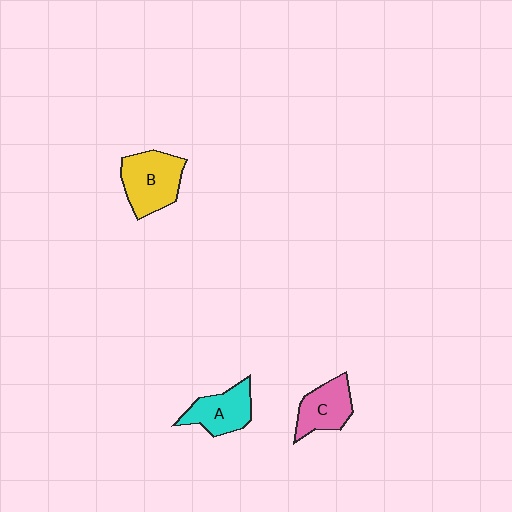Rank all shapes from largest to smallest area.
From largest to smallest: B (yellow), A (cyan), C (pink).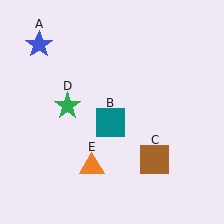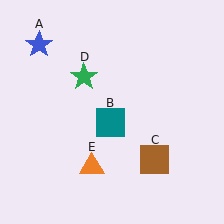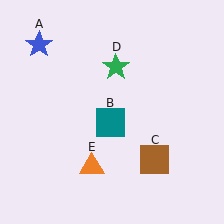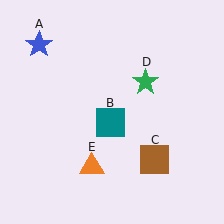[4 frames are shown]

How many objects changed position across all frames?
1 object changed position: green star (object D).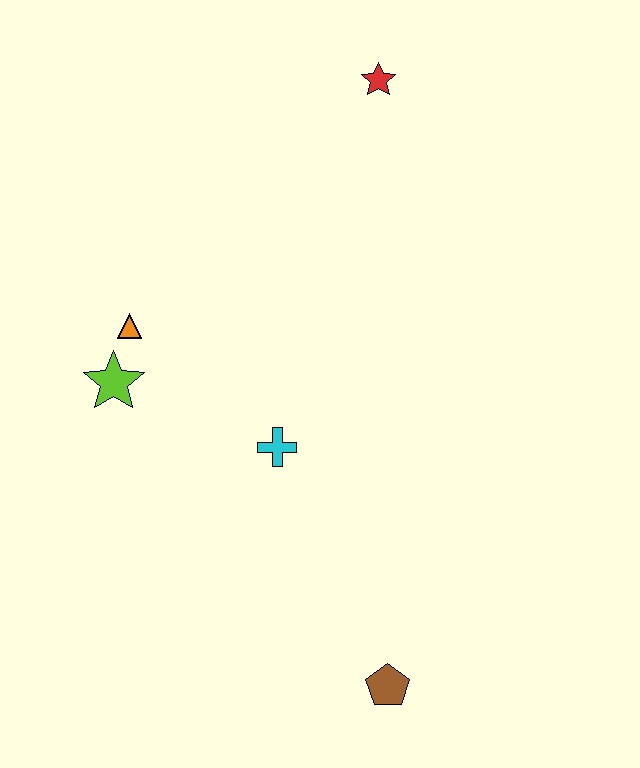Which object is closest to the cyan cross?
The lime star is closest to the cyan cross.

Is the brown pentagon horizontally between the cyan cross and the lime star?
No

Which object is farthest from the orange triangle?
The brown pentagon is farthest from the orange triangle.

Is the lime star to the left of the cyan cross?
Yes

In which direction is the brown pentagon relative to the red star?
The brown pentagon is below the red star.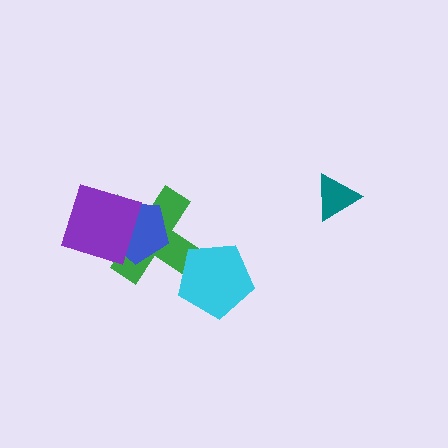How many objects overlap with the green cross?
3 objects overlap with the green cross.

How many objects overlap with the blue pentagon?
2 objects overlap with the blue pentagon.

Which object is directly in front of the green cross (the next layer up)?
The blue pentagon is directly in front of the green cross.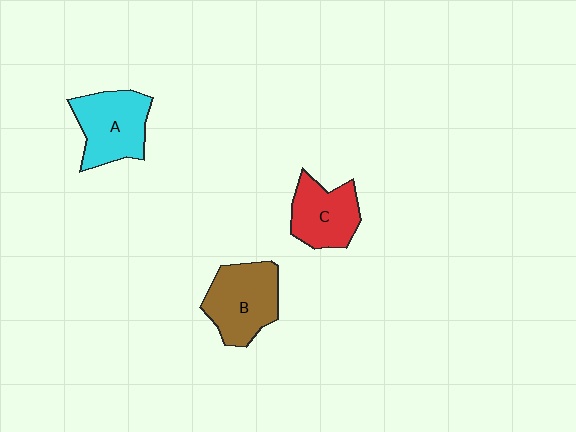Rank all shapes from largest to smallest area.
From largest to smallest: B (brown), A (cyan), C (red).